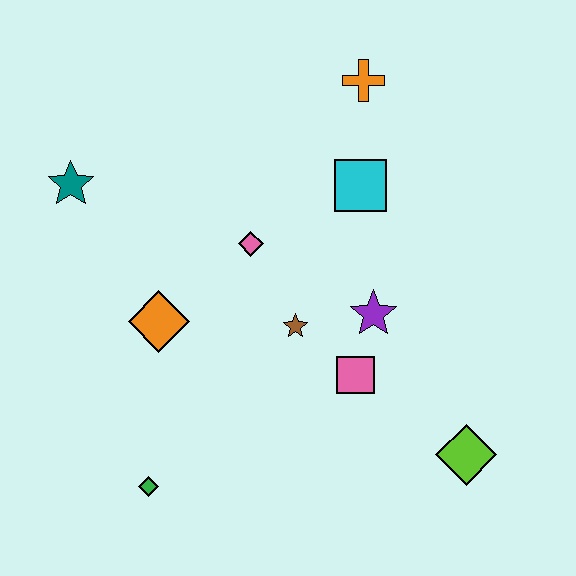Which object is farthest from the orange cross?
The green diamond is farthest from the orange cross.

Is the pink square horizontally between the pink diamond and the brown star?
No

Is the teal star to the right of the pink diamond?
No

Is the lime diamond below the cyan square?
Yes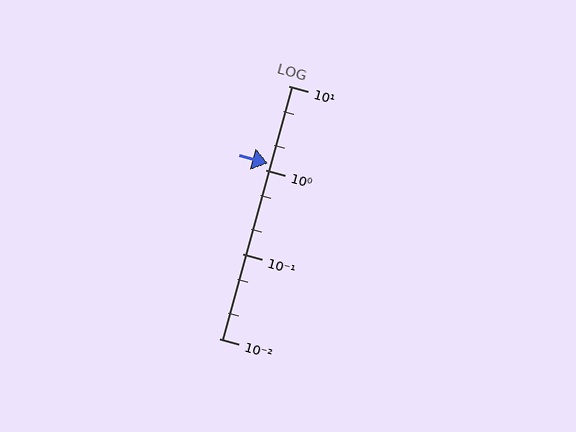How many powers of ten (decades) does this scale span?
The scale spans 3 decades, from 0.01 to 10.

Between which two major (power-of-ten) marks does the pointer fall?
The pointer is between 1 and 10.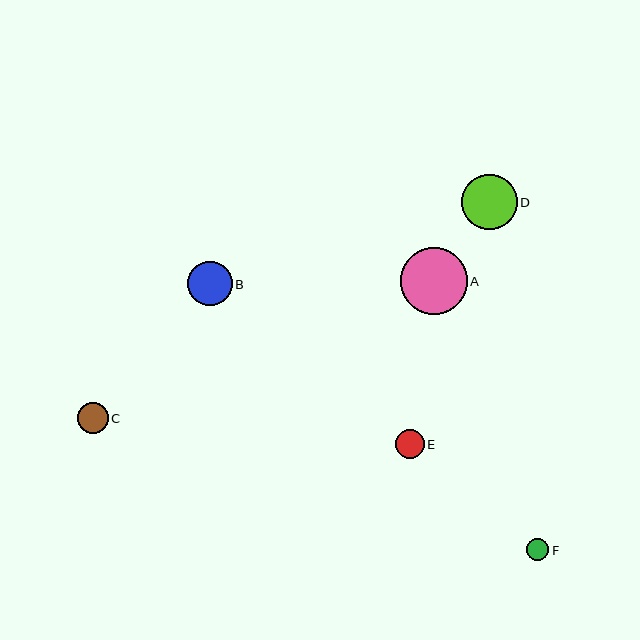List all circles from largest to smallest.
From largest to smallest: A, D, B, C, E, F.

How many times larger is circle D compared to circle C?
Circle D is approximately 1.8 times the size of circle C.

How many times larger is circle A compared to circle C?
Circle A is approximately 2.2 times the size of circle C.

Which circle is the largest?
Circle A is the largest with a size of approximately 67 pixels.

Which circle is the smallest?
Circle F is the smallest with a size of approximately 22 pixels.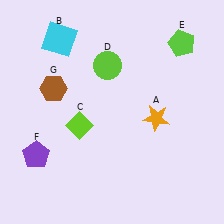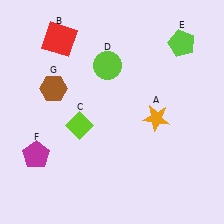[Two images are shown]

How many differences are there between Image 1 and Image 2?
There are 2 differences between the two images.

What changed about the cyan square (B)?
In Image 1, B is cyan. In Image 2, it changed to red.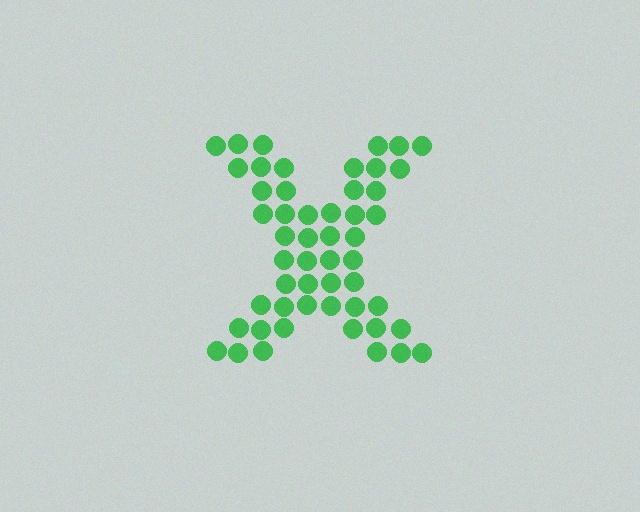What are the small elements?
The small elements are circles.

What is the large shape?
The large shape is the letter X.